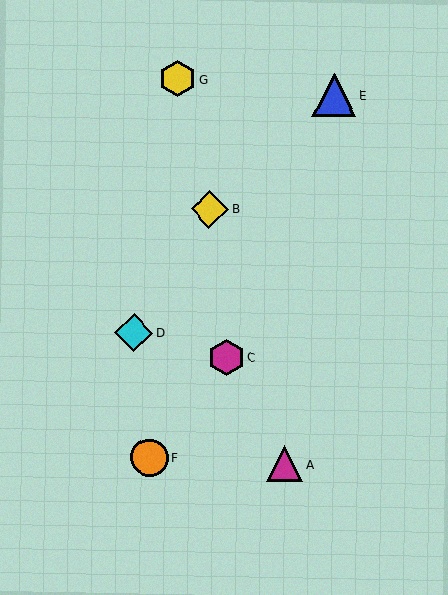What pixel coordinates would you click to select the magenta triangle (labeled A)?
Click at (285, 464) to select the magenta triangle A.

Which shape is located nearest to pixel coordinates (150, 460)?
The orange circle (labeled F) at (150, 458) is nearest to that location.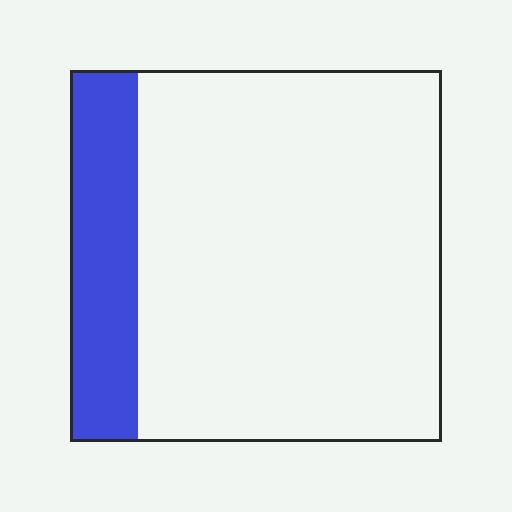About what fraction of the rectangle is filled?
About one sixth (1/6).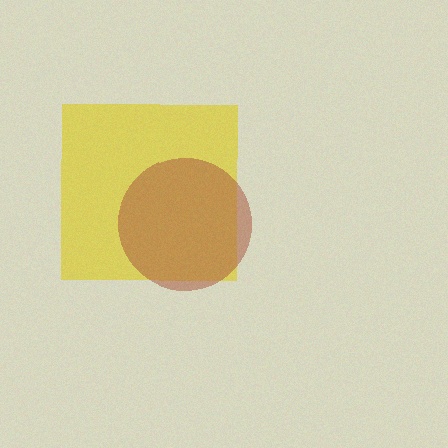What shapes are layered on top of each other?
The layered shapes are: a yellow square, a brown circle.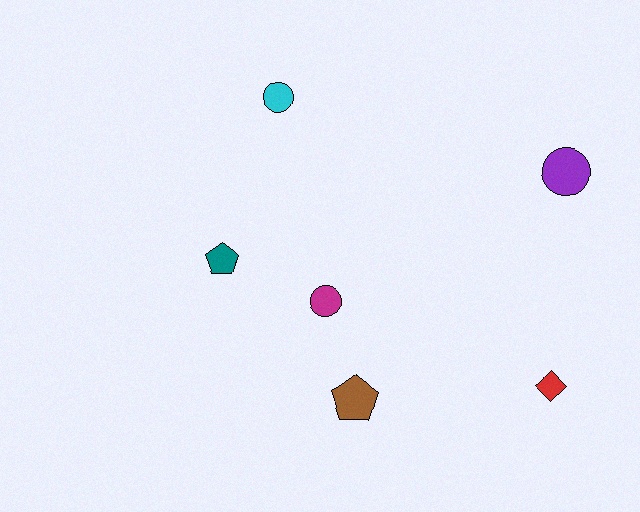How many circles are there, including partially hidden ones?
There are 3 circles.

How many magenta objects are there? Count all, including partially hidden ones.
There is 1 magenta object.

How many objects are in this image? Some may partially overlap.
There are 6 objects.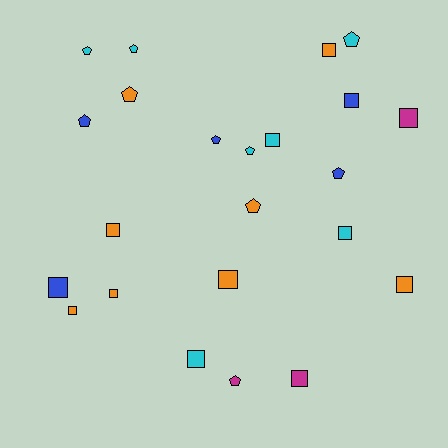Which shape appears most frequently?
Square, with 13 objects.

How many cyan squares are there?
There are 3 cyan squares.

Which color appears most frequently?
Orange, with 8 objects.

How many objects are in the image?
There are 23 objects.